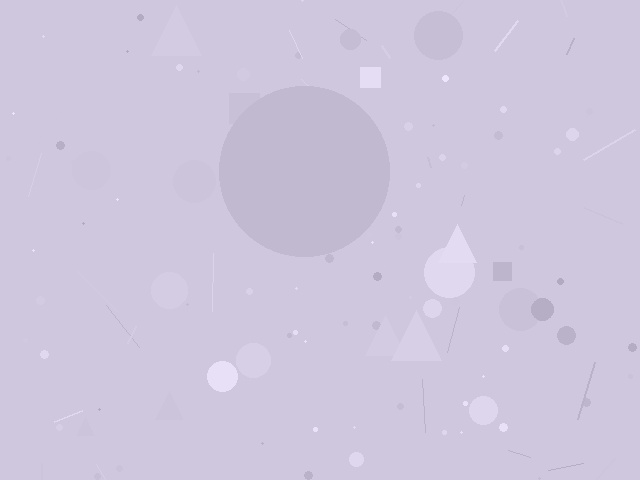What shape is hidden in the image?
A circle is hidden in the image.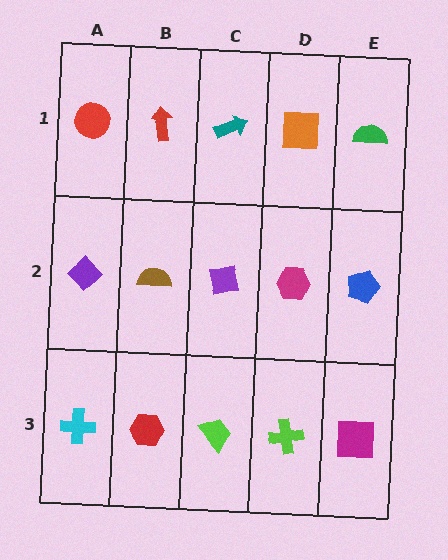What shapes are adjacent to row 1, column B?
A brown semicircle (row 2, column B), a red circle (row 1, column A), a teal arrow (row 1, column C).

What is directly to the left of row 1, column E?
An orange square.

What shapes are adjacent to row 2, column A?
A red circle (row 1, column A), a cyan cross (row 3, column A), a brown semicircle (row 2, column B).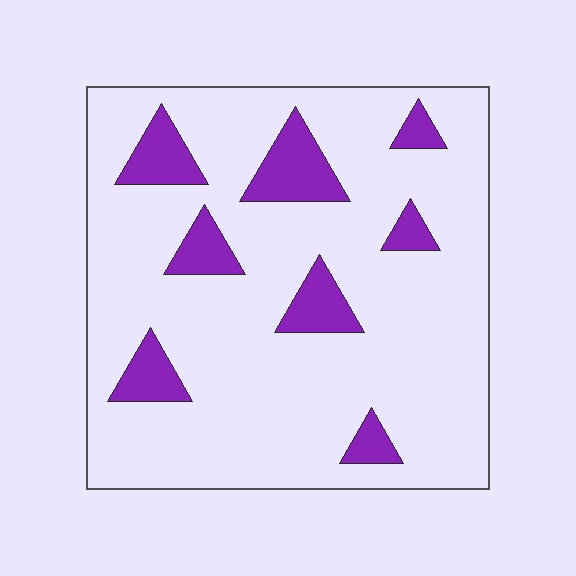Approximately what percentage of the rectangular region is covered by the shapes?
Approximately 15%.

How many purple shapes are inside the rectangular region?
8.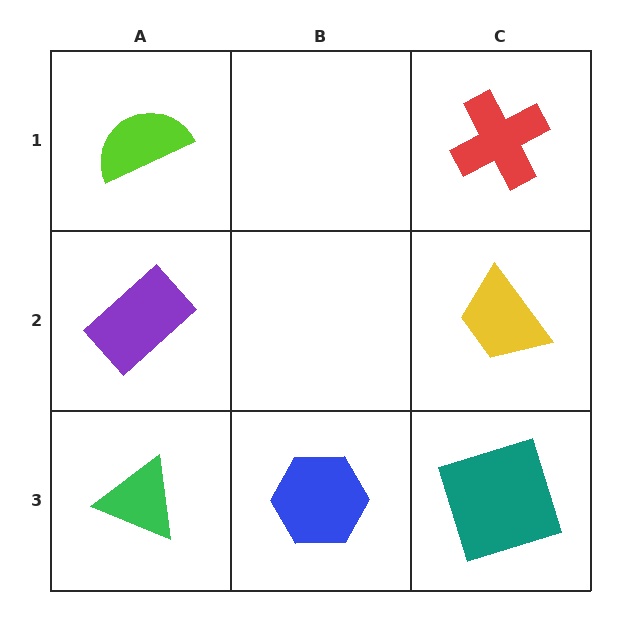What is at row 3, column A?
A green triangle.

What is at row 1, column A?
A lime semicircle.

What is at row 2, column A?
A purple rectangle.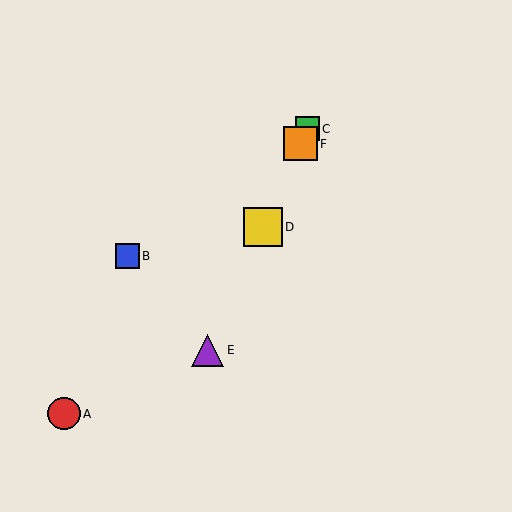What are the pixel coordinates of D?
Object D is at (263, 227).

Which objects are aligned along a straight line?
Objects C, D, E, F are aligned along a straight line.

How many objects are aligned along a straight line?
4 objects (C, D, E, F) are aligned along a straight line.